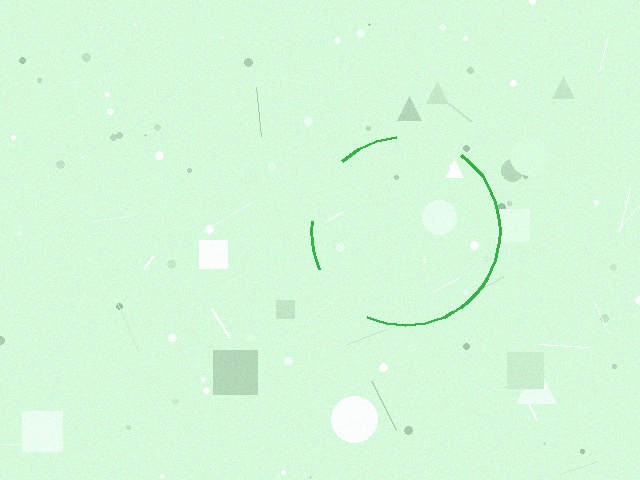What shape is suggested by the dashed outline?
The dashed outline suggests a circle.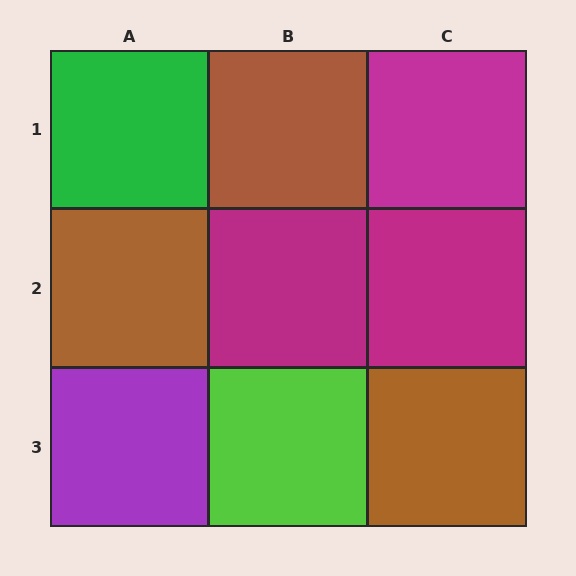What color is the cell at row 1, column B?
Brown.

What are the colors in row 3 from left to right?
Purple, lime, brown.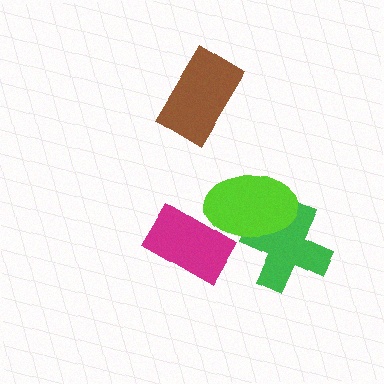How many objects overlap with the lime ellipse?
2 objects overlap with the lime ellipse.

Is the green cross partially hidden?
Yes, it is partially covered by another shape.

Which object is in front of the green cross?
The lime ellipse is in front of the green cross.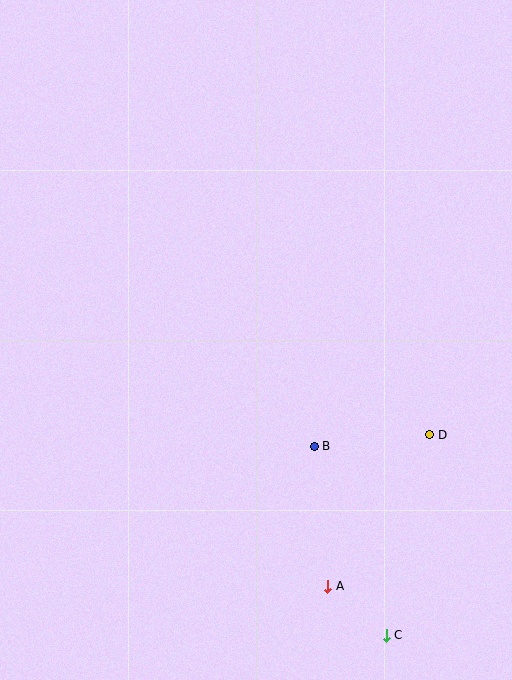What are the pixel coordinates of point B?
Point B is at (314, 446).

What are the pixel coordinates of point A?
Point A is at (328, 586).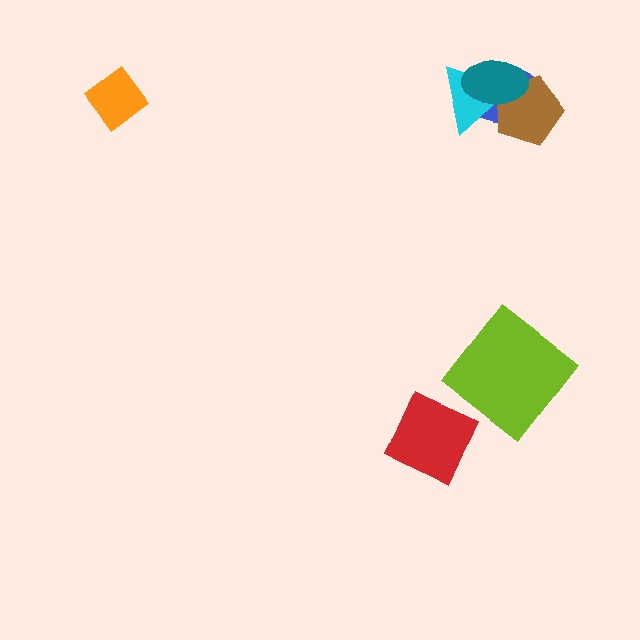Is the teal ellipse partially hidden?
No, no other shape covers it.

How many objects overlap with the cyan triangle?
3 objects overlap with the cyan triangle.